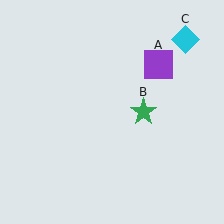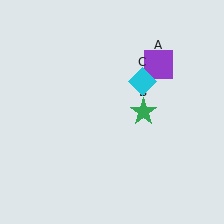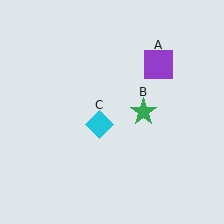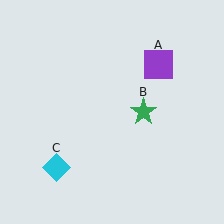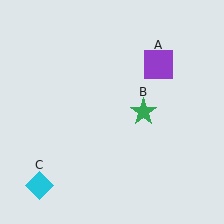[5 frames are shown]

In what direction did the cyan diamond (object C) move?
The cyan diamond (object C) moved down and to the left.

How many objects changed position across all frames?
1 object changed position: cyan diamond (object C).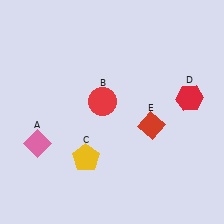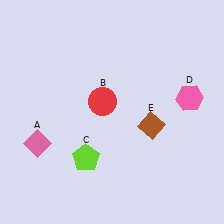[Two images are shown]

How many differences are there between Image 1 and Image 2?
There are 3 differences between the two images.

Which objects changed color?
C changed from yellow to lime. D changed from red to pink. E changed from red to brown.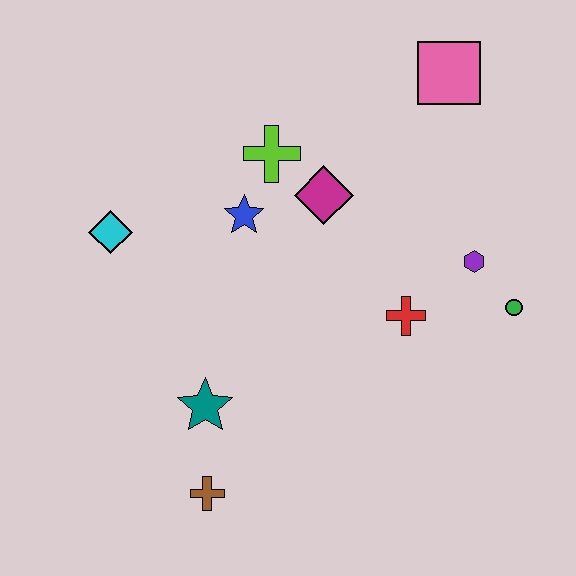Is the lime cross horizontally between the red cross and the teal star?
Yes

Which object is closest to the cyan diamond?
The blue star is closest to the cyan diamond.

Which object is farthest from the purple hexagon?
The cyan diamond is farthest from the purple hexagon.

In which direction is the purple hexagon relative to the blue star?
The purple hexagon is to the right of the blue star.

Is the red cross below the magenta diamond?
Yes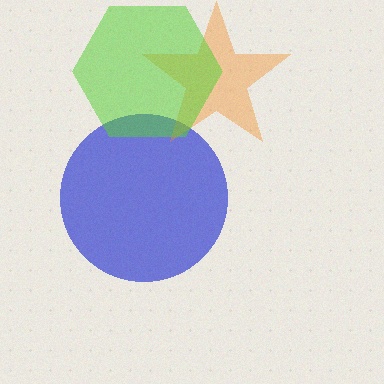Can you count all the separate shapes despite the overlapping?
Yes, there are 3 separate shapes.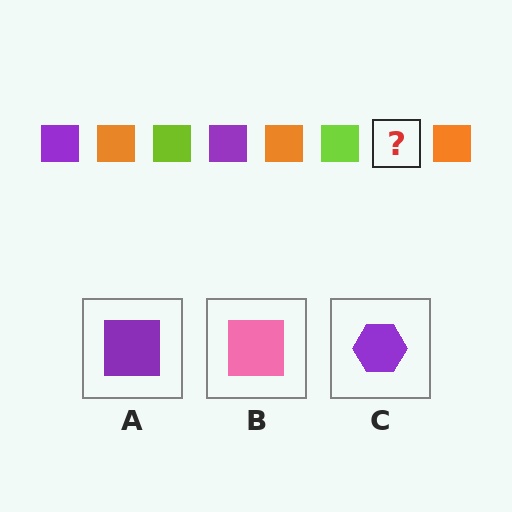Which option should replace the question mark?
Option A.